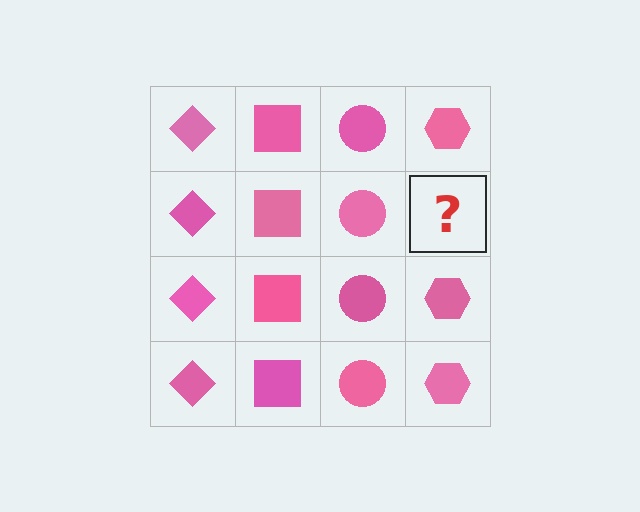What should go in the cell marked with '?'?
The missing cell should contain a pink hexagon.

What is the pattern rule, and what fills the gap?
The rule is that each column has a consistent shape. The gap should be filled with a pink hexagon.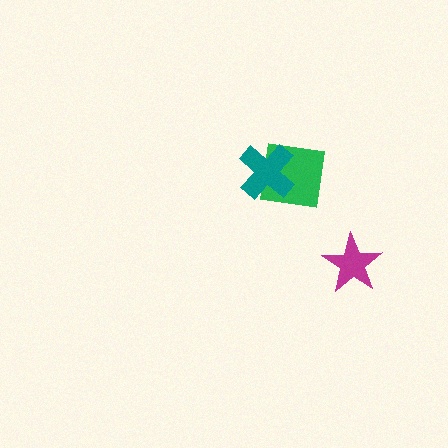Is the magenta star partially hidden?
No, no other shape covers it.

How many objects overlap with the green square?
1 object overlaps with the green square.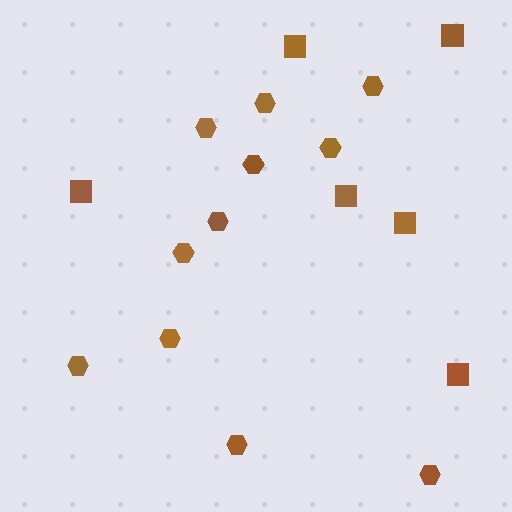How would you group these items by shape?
There are 2 groups: one group of hexagons (11) and one group of squares (6).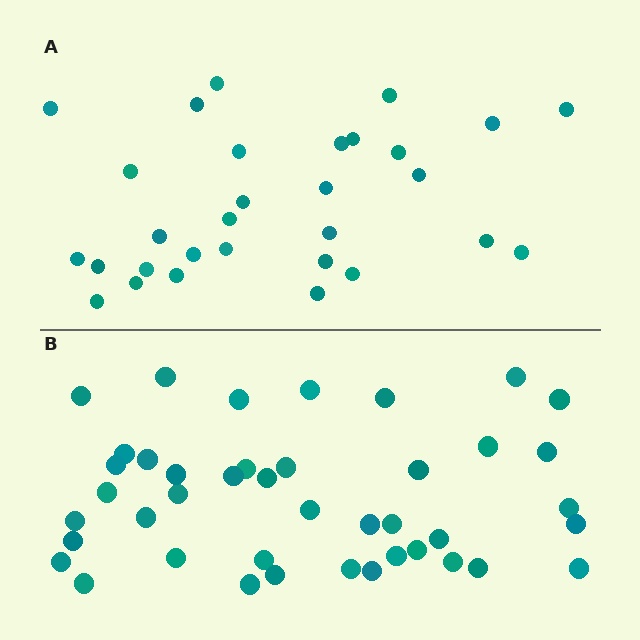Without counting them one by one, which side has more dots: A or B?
Region B (the bottom region) has more dots.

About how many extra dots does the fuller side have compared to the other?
Region B has roughly 12 or so more dots than region A.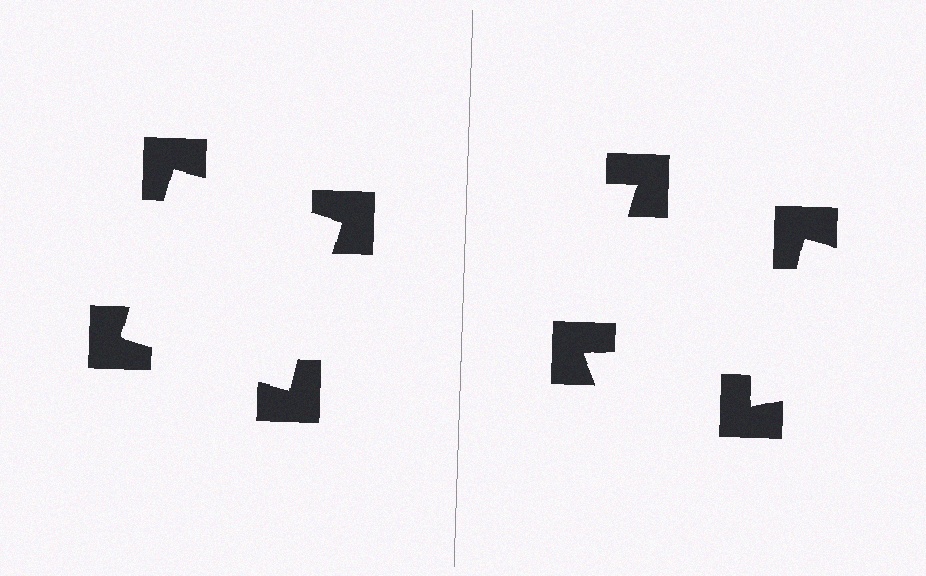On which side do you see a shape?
An illusory square appears on the left side. On the right side the wedge cuts are rotated, so no coherent shape forms.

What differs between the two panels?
The notched squares are positioned identically on both sides; only the wedge orientations differ. On the left they align to a square; on the right they are misaligned.